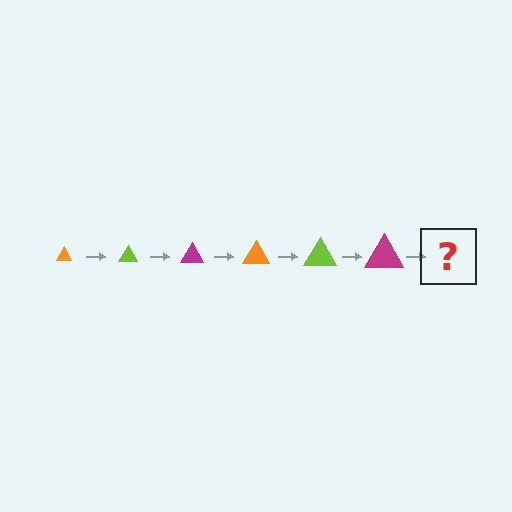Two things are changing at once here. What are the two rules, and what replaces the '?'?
The two rules are that the triangle grows larger each step and the color cycles through orange, lime, and magenta. The '?' should be an orange triangle, larger than the previous one.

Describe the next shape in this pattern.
It should be an orange triangle, larger than the previous one.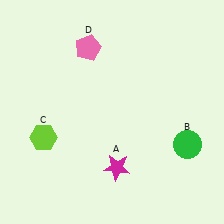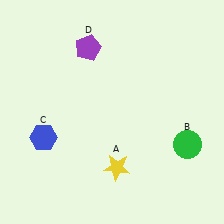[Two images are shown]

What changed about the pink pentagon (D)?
In Image 1, D is pink. In Image 2, it changed to purple.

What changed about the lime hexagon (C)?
In Image 1, C is lime. In Image 2, it changed to blue.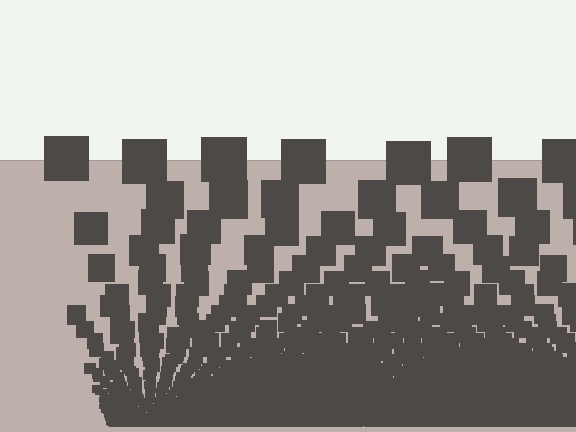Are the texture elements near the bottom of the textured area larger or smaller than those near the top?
Smaller. The gradient is inverted — elements near the bottom are smaller and denser.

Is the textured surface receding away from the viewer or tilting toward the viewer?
The surface appears to tilt toward the viewer. Texture elements get larger and sparser toward the top.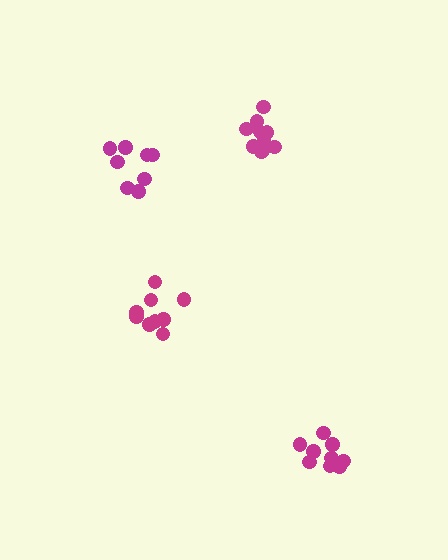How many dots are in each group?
Group 1: 9 dots, Group 2: 10 dots, Group 3: 9 dots, Group 4: 8 dots (36 total).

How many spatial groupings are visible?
There are 4 spatial groupings.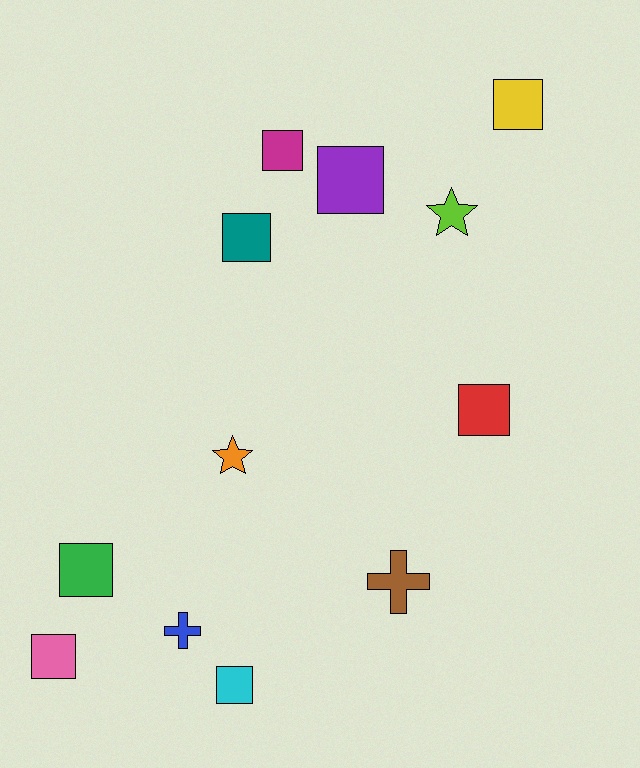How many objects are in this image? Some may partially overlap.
There are 12 objects.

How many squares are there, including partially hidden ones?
There are 8 squares.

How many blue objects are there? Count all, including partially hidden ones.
There is 1 blue object.